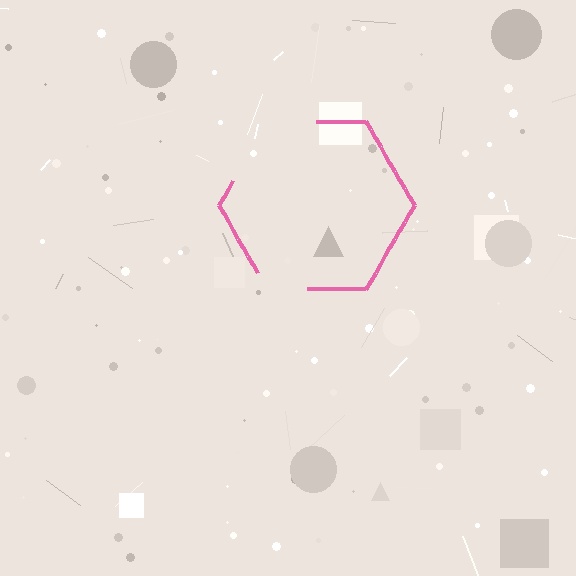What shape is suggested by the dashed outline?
The dashed outline suggests a hexagon.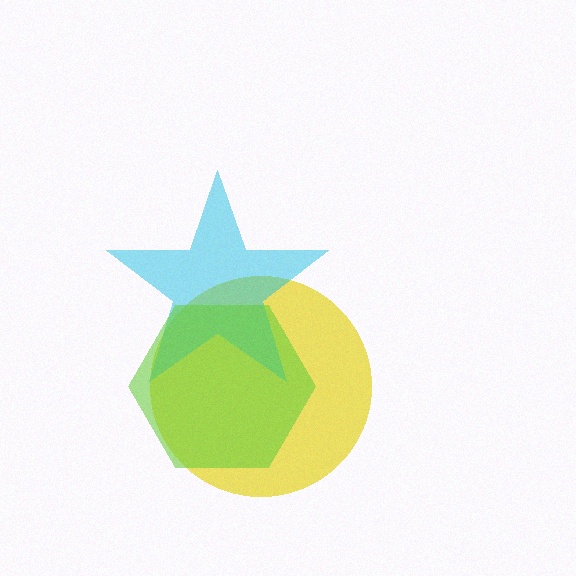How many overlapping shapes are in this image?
There are 3 overlapping shapes in the image.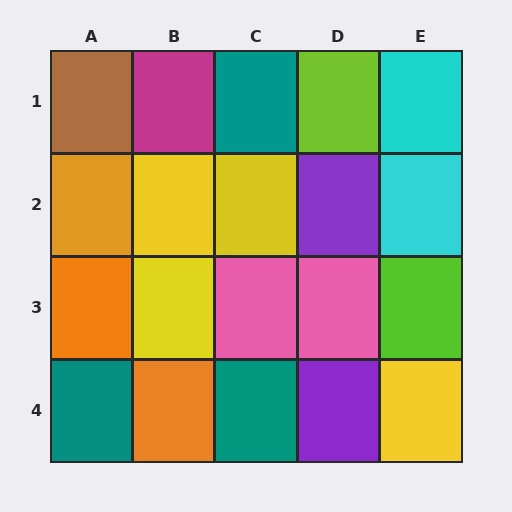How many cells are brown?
1 cell is brown.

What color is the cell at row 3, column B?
Yellow.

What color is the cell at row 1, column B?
Magenta.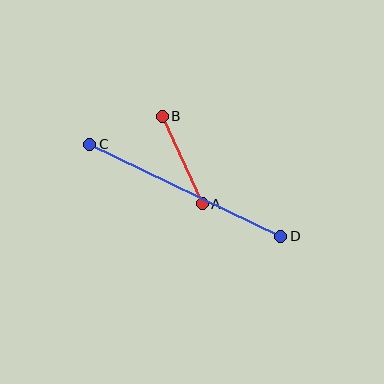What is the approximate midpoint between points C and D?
The midpoint is at approximately (185, 190) pixels.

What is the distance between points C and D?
The distance is approximately 212 pixels.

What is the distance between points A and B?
The distance is approximately 96 pixels.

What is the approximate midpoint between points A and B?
The midpoint is at approximately (182, 160) pixels.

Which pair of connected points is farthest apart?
Points C and D are farthest apart.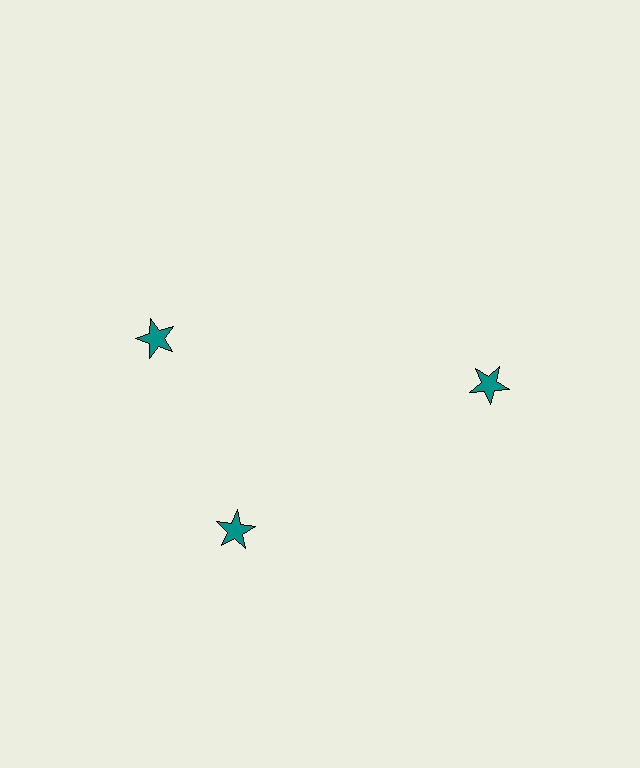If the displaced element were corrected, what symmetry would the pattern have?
It would have 3-fold rotational symmetry — the pattern would map onto itself every 120 degrees.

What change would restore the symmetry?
The symmetry would be restored by rotating it back into even spacing with its neighbors so that all 3 stars sit at equal angles and equal distance from the center.